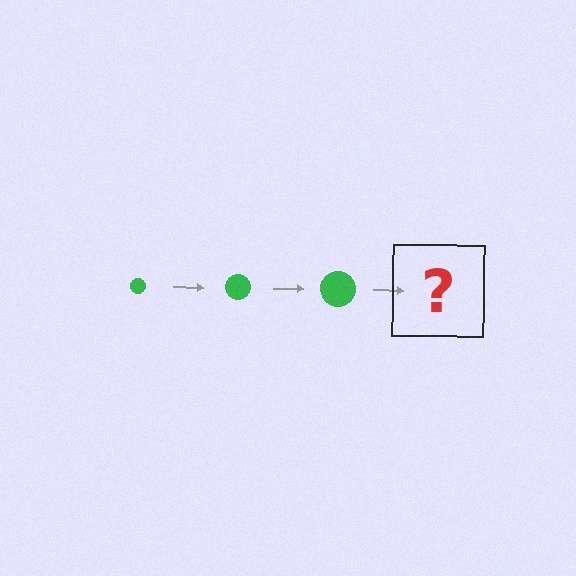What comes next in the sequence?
The next element should be a green circle, larger than the previous one.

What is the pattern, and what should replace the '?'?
The pattern is that the circle gets progressively larger each step. The '?' should be a green circle, larger than the previous one.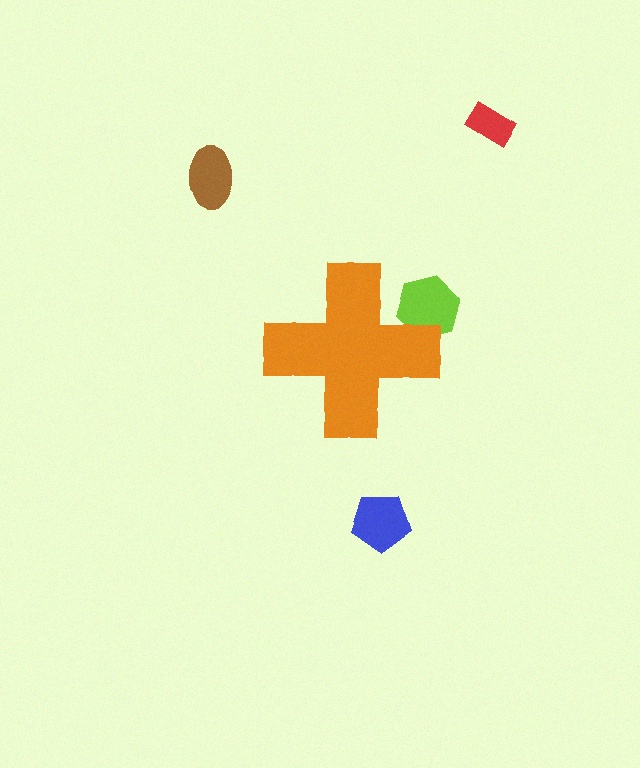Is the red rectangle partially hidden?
No, the red rectangle is fully visible.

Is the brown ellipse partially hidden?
No, the brown ellipse is fully visible.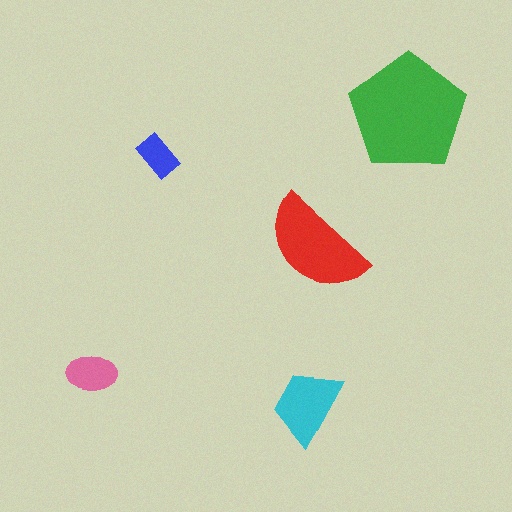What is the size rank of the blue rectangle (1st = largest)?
5th.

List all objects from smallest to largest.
The blue rectangle, the pink ellipse, the cyan trapezoid, the red semicircle, the green pentagon.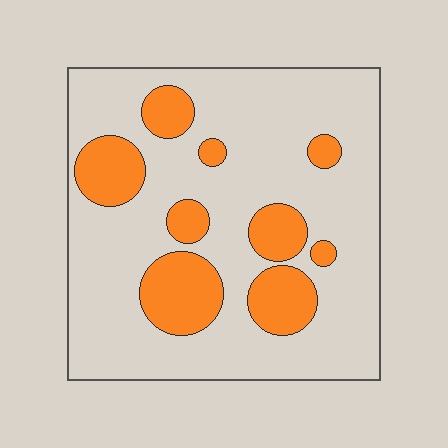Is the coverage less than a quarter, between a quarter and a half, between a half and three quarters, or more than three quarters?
Less than a quarter.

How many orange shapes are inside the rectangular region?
9.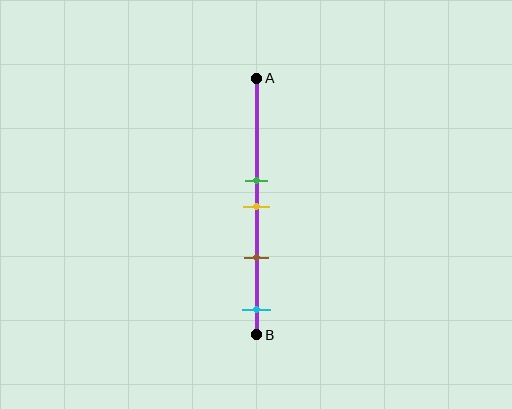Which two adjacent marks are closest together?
The green and yellow marks are the closest adjacent pair.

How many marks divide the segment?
There are 4 marks dividing the segment.